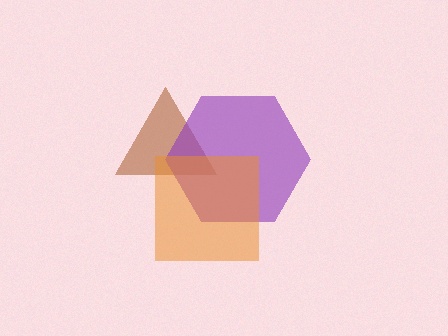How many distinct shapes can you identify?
There are 3 distinct shapes: a brown triangle, a purple hexagon, an orange square.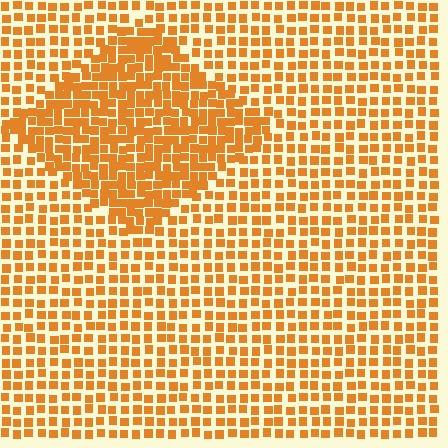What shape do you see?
I see a diamond.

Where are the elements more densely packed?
The elements are more densely packed inside the diamond boundary.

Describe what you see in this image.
The image contains small orange elements arranged at two different densities. A diamond-shaped region is visible where the elements are more densely packed than the surrounding area.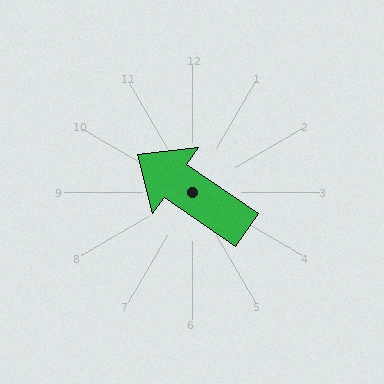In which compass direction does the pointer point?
Northwest.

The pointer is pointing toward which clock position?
Roughly 10 o'clock.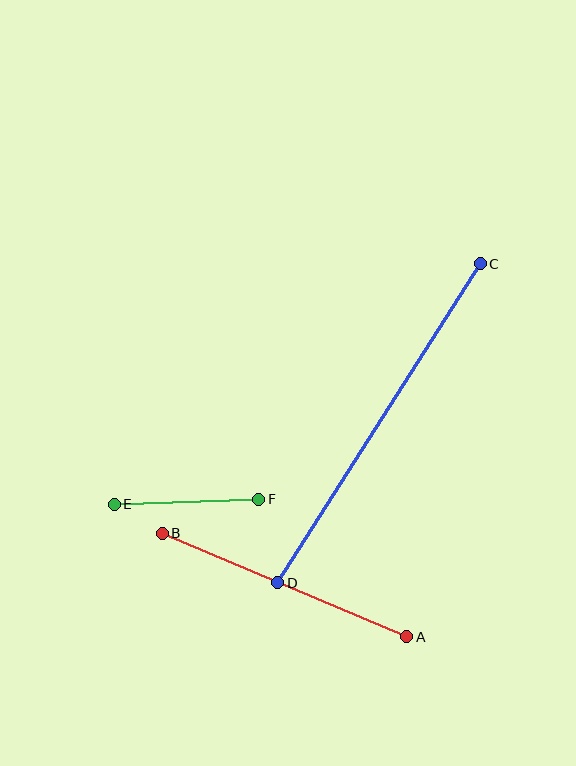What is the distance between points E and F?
The distance is approximately 144 pixels.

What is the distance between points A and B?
The distance is approximately 265 pixels.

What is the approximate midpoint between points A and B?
The midpoint is at approximately (285, 585) pixels.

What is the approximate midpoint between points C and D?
The midpoint is at approximately (379, 423) pixels.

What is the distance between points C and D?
The distance is approximately 378 pixels.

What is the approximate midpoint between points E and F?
The midpoint is at approximately (186, 502) pixels.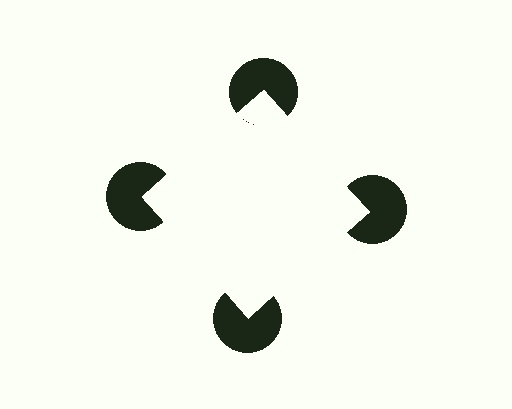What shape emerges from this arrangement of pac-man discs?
An illusory square — its edges are inferred from the aligned wedge cuts in the pac-man discs, not physically drawn.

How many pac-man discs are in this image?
There are 4 — one at each vertex of the illusory square.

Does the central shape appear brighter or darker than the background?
It typically appears slightly brighter than the background, even though no actual brightness change is drawn.